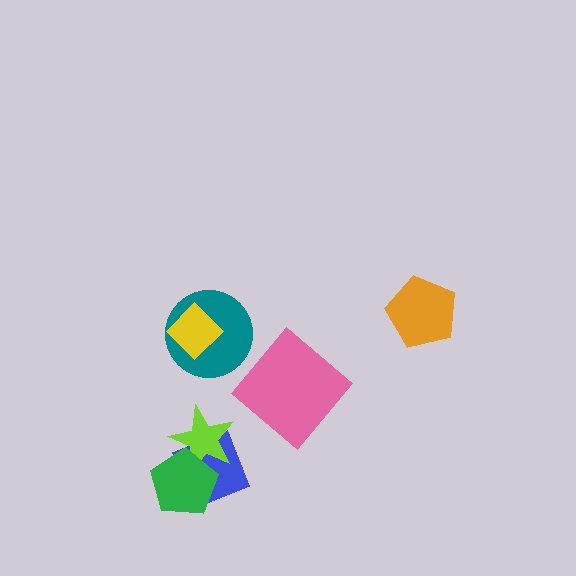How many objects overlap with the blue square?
2 objects overlap with the blue square.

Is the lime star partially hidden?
Yes, it is partially covered by another shape.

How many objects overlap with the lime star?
2 objects overlap with the lime star.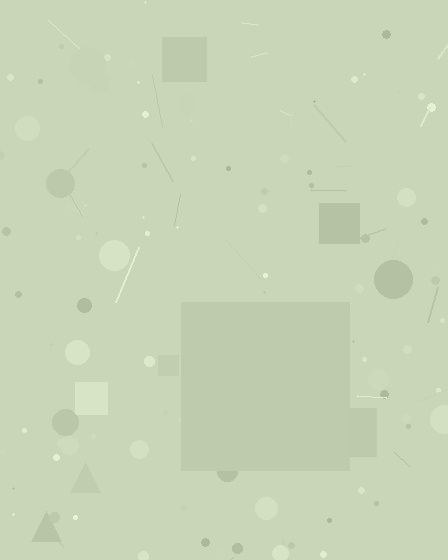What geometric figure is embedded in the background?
A square is embedded in the background.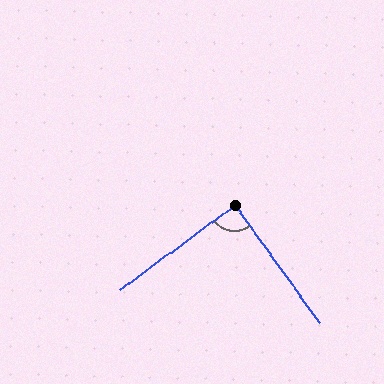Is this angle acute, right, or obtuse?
It is approximately a right angle.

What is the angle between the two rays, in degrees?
Approximately 90 degrees.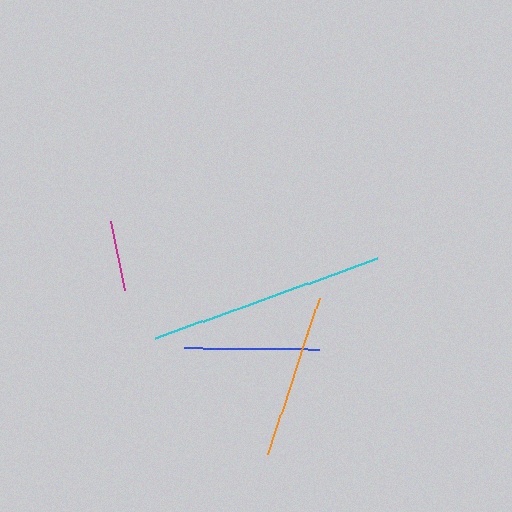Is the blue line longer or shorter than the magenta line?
The blue line is longer than the magenta line.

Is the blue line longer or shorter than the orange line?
The orange line is longer than the blue line.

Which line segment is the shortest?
The magenta line is the shortest at approximately 70 pixels.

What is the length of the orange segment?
The orange segment is approximately 164 pixels long.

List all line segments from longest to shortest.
From longest to shortest: cyan, orange, blue, magenta.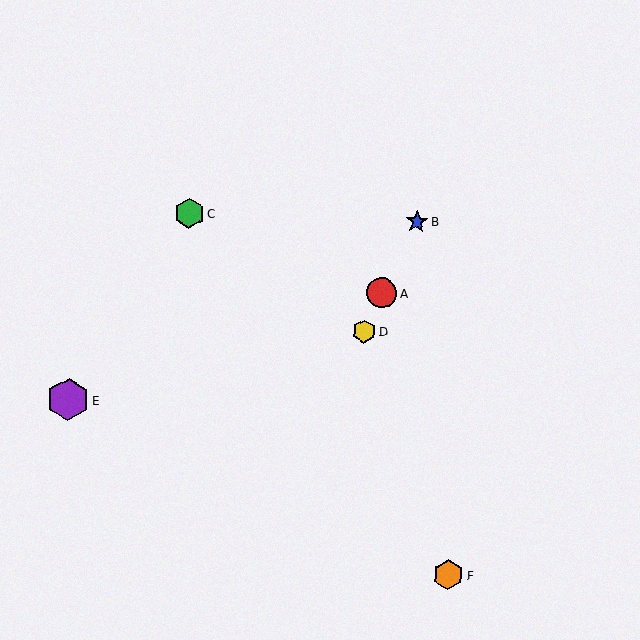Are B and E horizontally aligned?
No, B is at y≈222 and E is at y≈399.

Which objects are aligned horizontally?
Objects B, C are aligned horizontally.